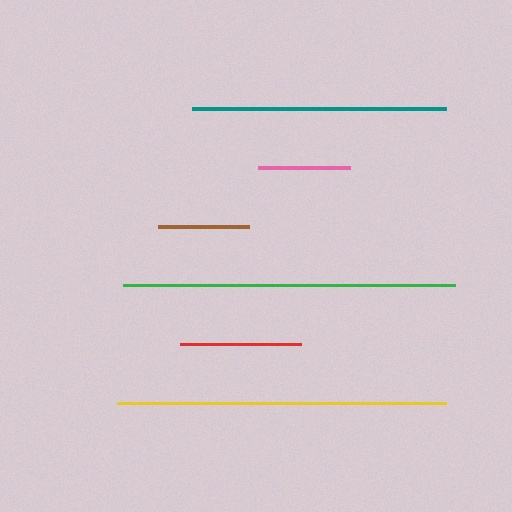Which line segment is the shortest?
The brown line is the shortest at approximately 91 pixels.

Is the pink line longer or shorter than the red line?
The red line is longer than the pink line.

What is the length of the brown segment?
The brown segment is approximately 91 pixels long.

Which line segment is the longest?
The green line is the longest at approximately 332 pixels.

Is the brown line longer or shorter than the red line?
The red line is longer than the brown line.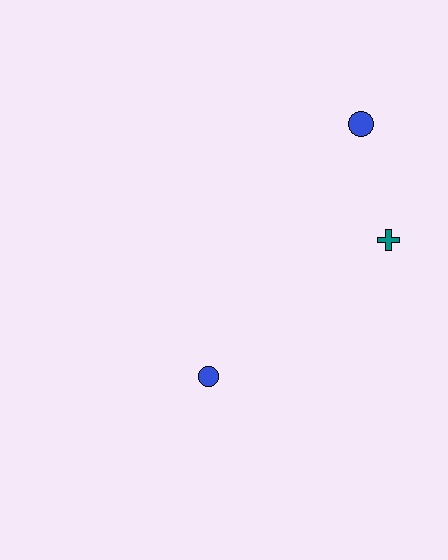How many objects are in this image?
There are 3 objects.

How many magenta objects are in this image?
There are no magenta objects.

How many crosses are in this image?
There is 1 cross.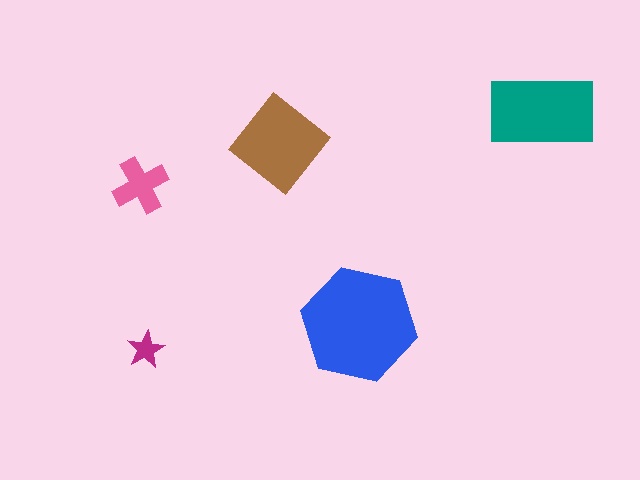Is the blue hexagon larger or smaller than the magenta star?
Larger.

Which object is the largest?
The blue hexagon.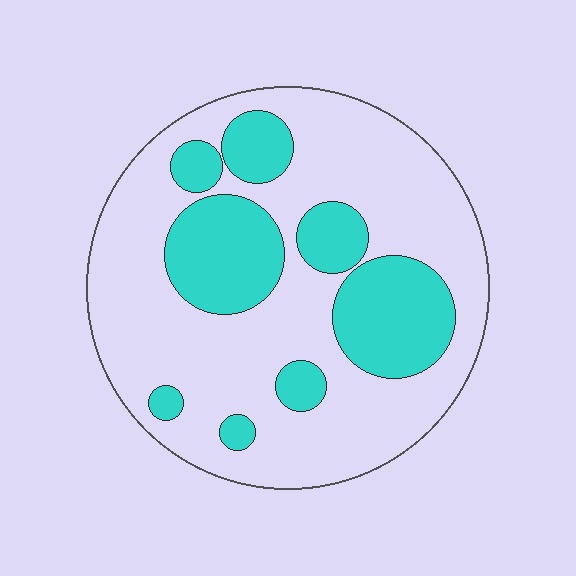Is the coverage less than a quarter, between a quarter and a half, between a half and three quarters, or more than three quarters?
Between a quarter and a half.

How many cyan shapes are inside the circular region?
8.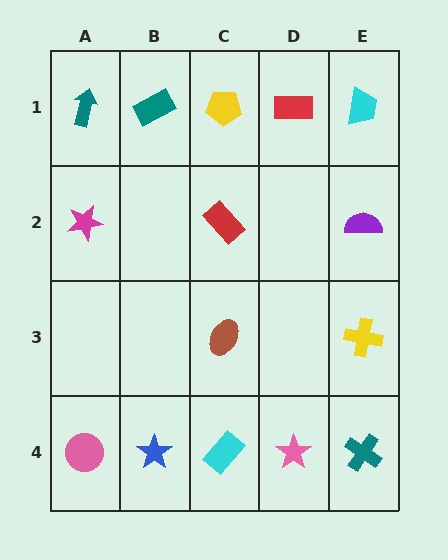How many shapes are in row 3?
2 shapes.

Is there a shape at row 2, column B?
No, that cell is empty.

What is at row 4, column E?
A teal cross.